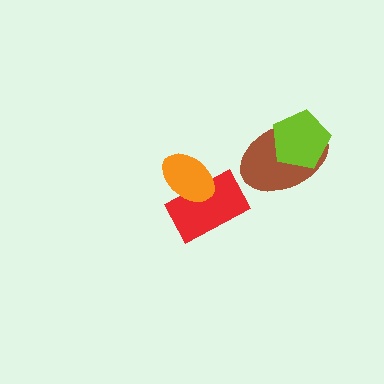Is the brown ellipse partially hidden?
Yes, it is partially covered by another shape.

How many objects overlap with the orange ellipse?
1 object overlaps with the orange ellipse.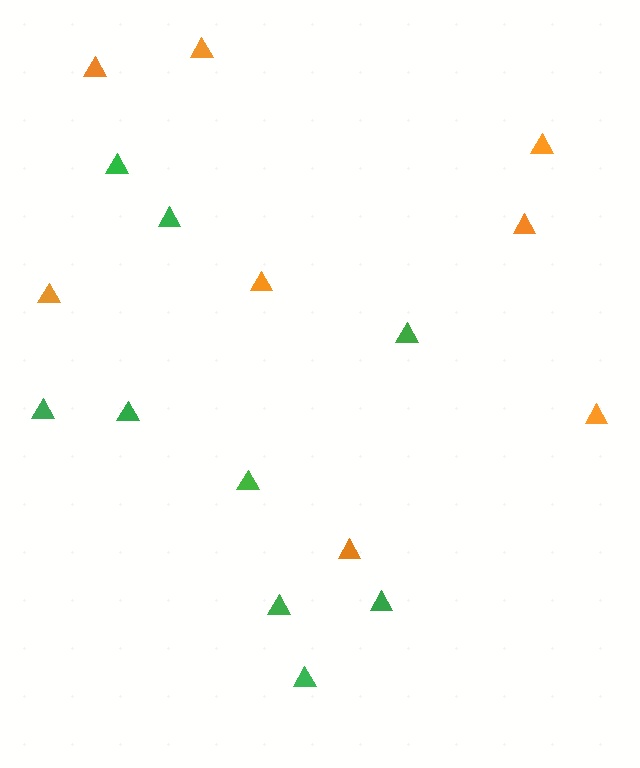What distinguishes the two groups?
There are 2 groups: one group of green triangles (9) and one group of orange triangles (8).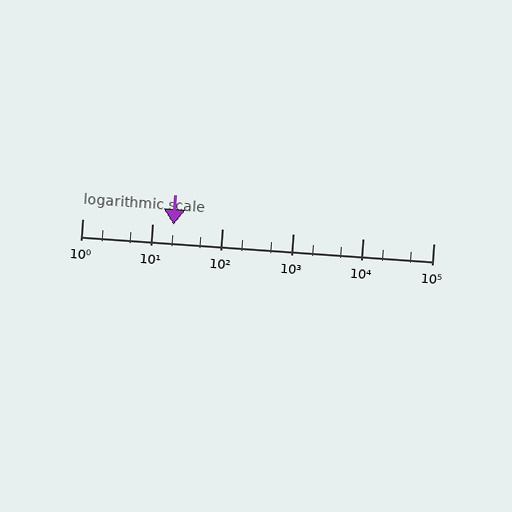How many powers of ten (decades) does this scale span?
The scale spans 5 decades, from 1 to 100000.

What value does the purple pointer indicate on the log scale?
The pointer indicates approximately 20.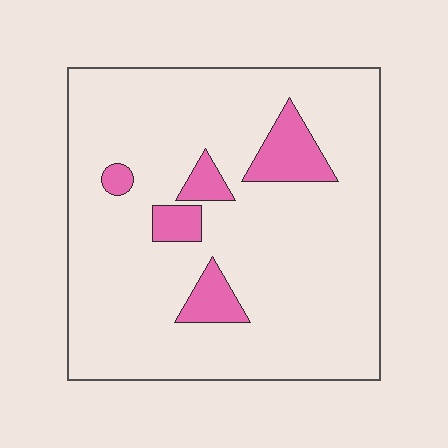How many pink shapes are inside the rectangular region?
5.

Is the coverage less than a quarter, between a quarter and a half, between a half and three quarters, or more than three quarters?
Less than a quarter.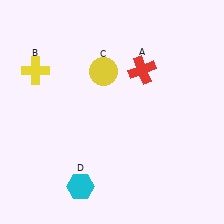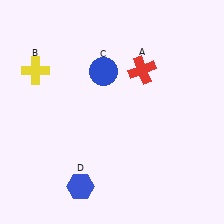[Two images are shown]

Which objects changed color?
C changed from yellow to blue. D changed from cyan to blue.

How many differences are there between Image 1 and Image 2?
There are 2 differences between the two images.